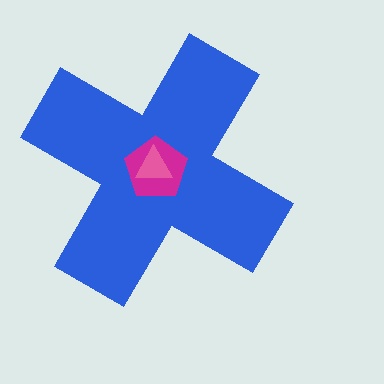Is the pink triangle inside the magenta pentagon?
Yes.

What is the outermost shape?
The blue cross.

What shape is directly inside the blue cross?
The magenta pentagon.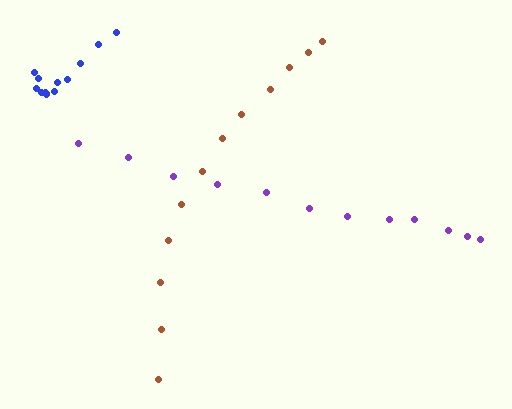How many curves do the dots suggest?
There are 3 distinct paths.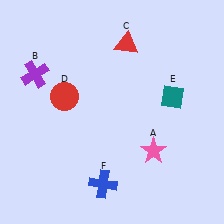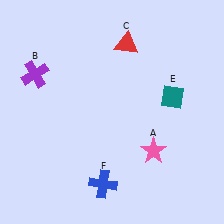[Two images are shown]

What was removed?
The red circle (D) was removed in Image 2.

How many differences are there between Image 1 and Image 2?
There is 1 difference between the two images.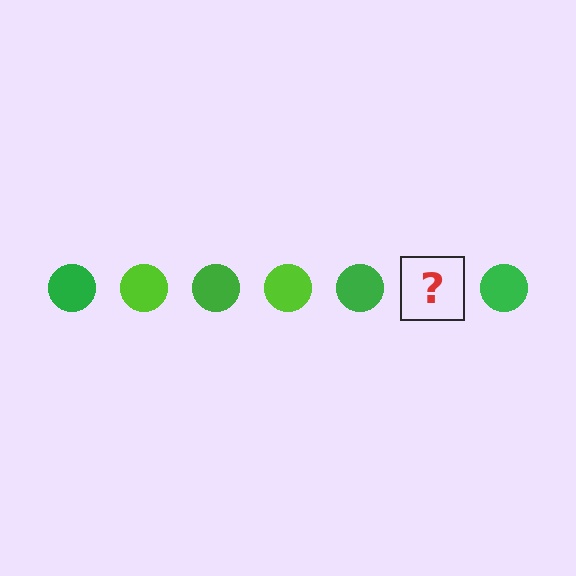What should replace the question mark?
The question mark should be replaced with a lime circle.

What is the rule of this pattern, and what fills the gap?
The rule is that the pattern cycles through green, lime circles. The gap should be filled with a lime circle.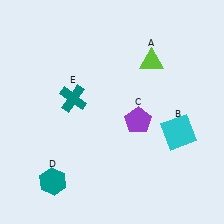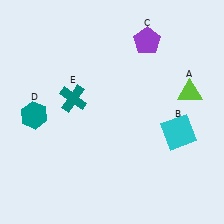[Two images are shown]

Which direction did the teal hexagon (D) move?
The teal hexagon (D) moved up.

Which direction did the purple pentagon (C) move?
The purple pentagon (C) moved up.